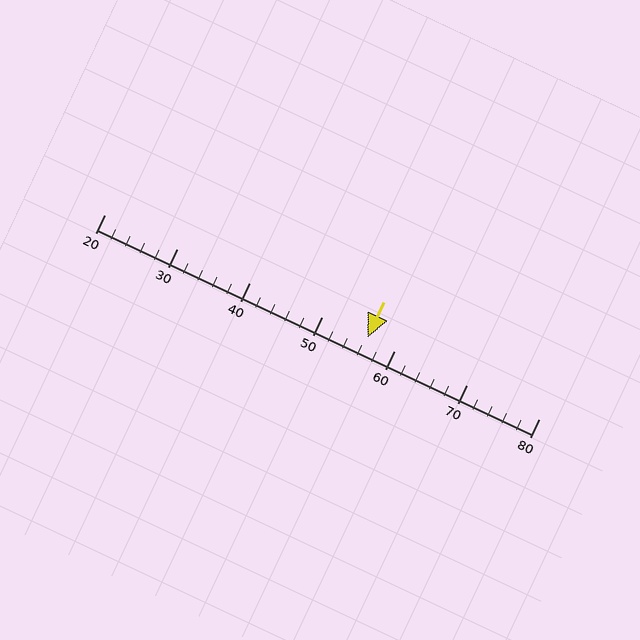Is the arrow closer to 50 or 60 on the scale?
The arrow is closer to 60.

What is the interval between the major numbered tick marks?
The major tick marks are spaced 10 units apart.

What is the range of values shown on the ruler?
The ruler shows values from 20 to 80.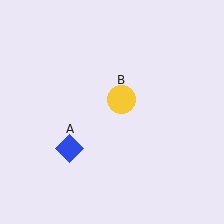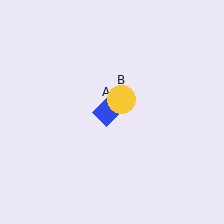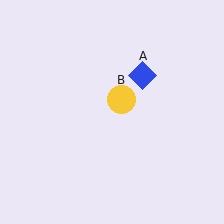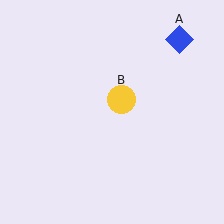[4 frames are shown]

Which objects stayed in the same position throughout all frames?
Yellow circle (object B) remained stationary.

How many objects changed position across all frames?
1 object changed position: blue diamond (object A).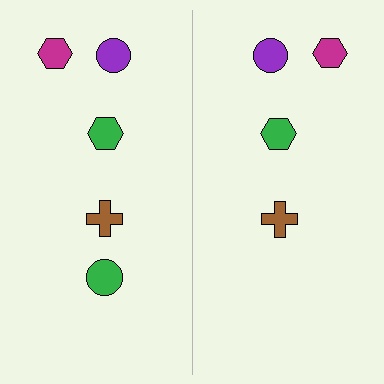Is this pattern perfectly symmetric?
No, the pattern is not perfectly symmetric. A green circle is missing from the right side.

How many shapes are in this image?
There are 9 shapes in this image.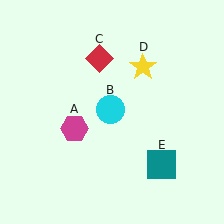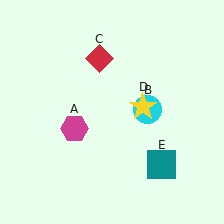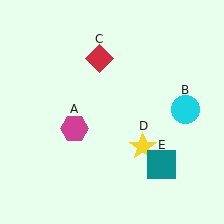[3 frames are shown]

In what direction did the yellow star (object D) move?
The yellow star (object D) moved down.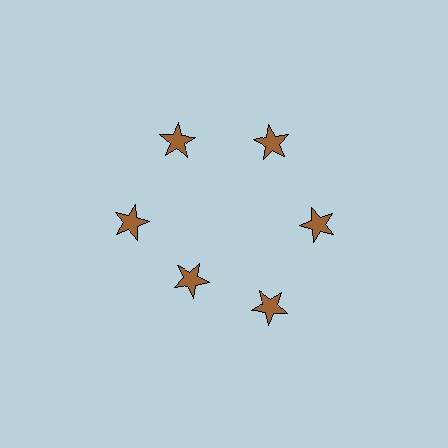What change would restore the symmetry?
The symmetry would be restored by moving it outward, back onto the ring so that all 6 stars sit at equal angles and equal distance from the center.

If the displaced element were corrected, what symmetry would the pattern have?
It would have 6-fold rotational symmetry — the pattern would map onto itself every 60 degrees.